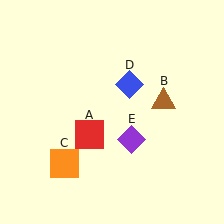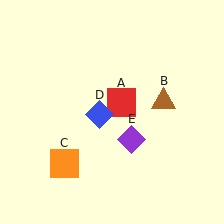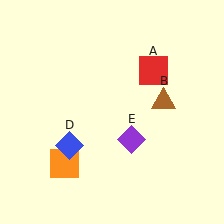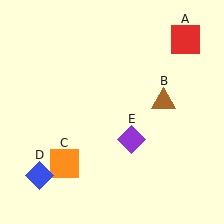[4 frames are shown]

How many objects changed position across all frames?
2 objects changed position: red square (object A), blue diamond (object D).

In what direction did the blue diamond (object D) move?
The blue diamond (object D) moved down and to the left.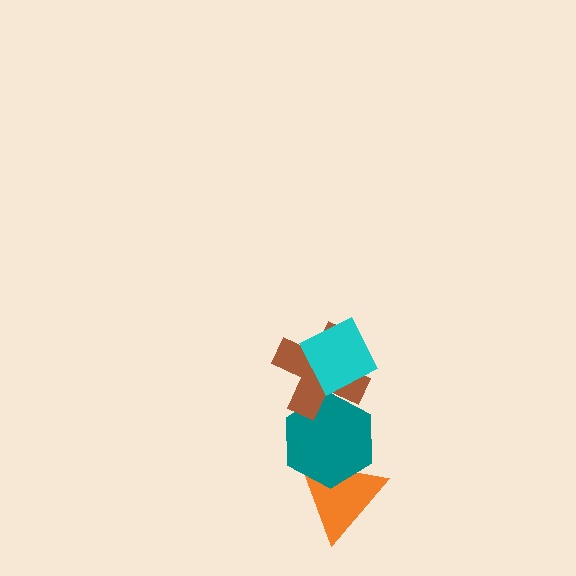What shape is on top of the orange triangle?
The teal hexagon is on top of the orange triangle.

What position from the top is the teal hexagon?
The teal hexagon is 3rd from the top.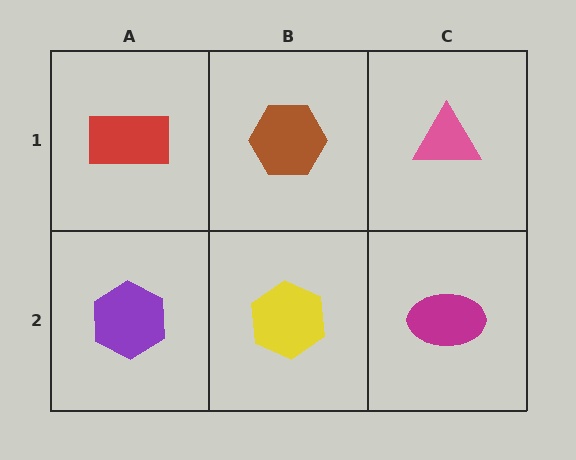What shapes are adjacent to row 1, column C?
A magenta ellipse (row 2, column C), a brown hexagon (row 1, column B).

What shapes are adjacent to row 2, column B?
A brown hexagon (row 1, column B), a purple hexagon (row 2, column A), a magenta ellipse (row 2, column C).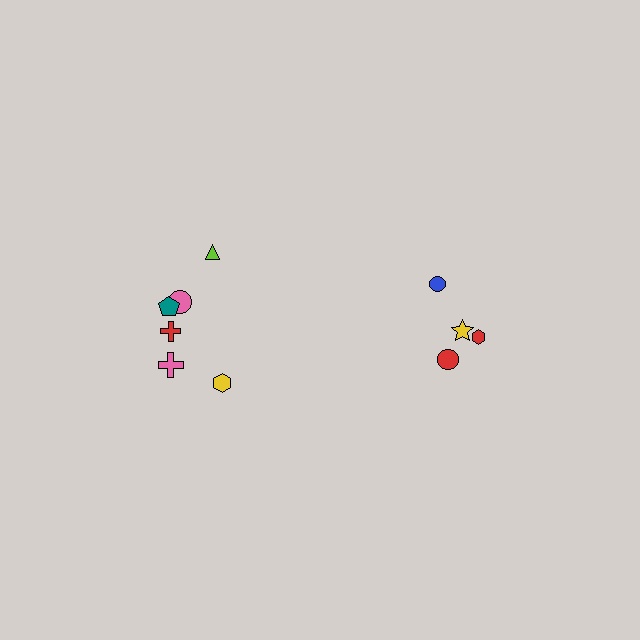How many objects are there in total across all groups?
There are 10 objects.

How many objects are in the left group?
There are 6 objects.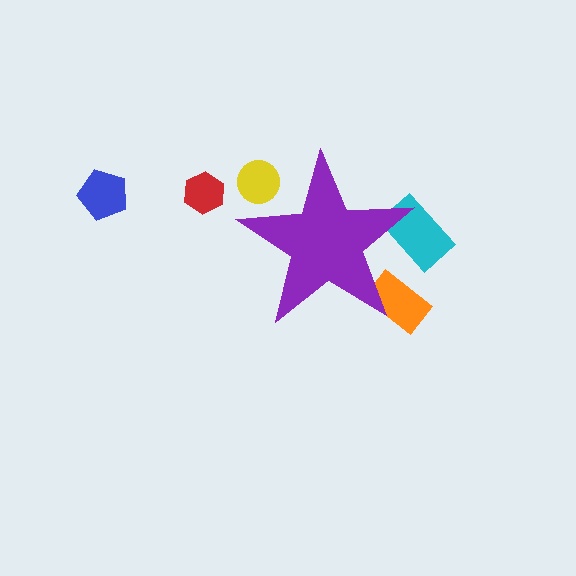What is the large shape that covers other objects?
A purple star.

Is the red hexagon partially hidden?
No, the red hexagon is fully visible.